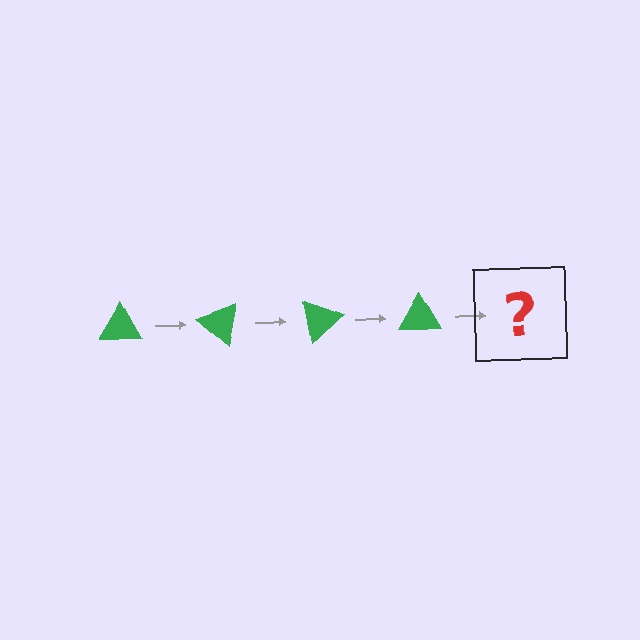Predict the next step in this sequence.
The next step is a green triangle rotated 160 degrees.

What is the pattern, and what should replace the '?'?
The pattern is that the triangle rotates 40 degrees each step. The '?' should be a green triangle rotated 160 degrees.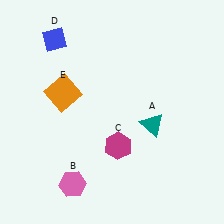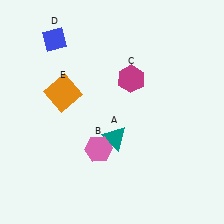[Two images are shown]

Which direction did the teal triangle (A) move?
The teal triangle (A) moved left.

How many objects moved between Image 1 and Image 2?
3 objects moved between the two images.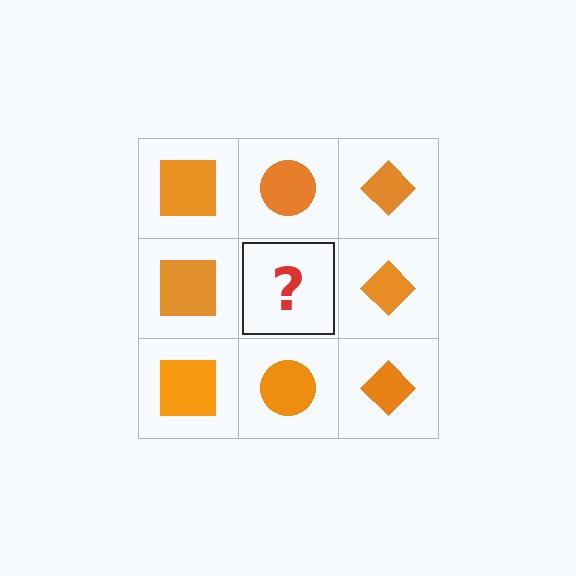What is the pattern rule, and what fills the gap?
The rule is that each column has a consistent shape. The gap should be filled with an orange circle.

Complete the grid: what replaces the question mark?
The question mark should be replaced with an orange circle.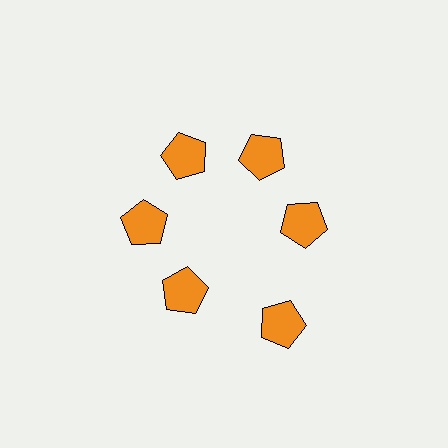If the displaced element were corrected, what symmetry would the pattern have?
It would have 6-fold rotational symmetry — the pattern would map onto itself every 60 degrees.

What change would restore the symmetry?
The symmetry would be restored by moving it inward, back onto the ring so that all 6 pentagons sit at equal angles and equal distance from the center.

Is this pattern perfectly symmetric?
No. The 6 orange pentagons are arranged in a ring, but one element near the 5 o'clock position is pushed outward from the center, breaking the 6-fold rotational symmetry.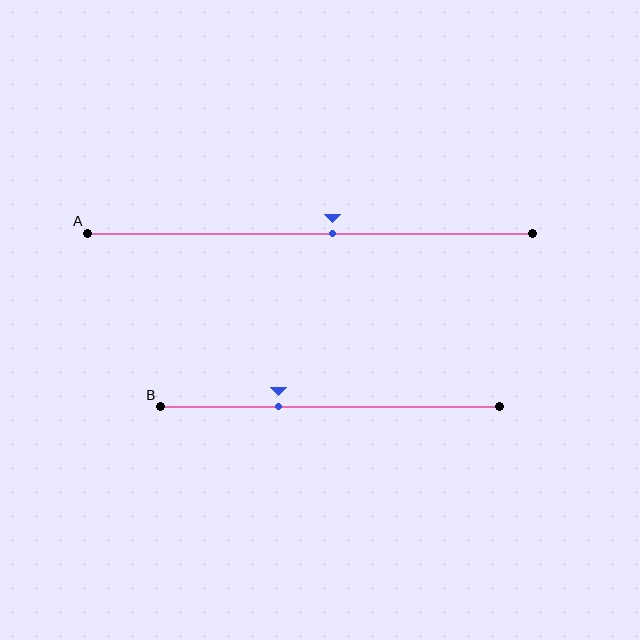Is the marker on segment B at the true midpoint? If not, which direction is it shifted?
No, the marker on segment B is shifted to the left by about 15% of the segment length.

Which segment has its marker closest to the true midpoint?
Segment A has its marker closest to the true midpoint.